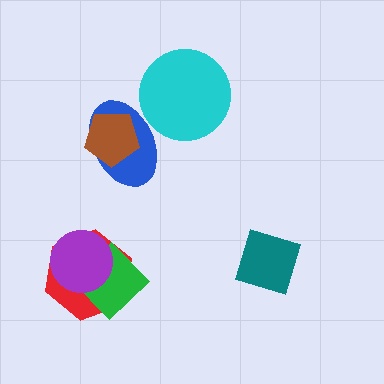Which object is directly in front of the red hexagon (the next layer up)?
The green diamond is directly in front of the red hexagon.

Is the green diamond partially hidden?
Yes, it is partially covered by another shape.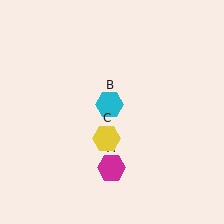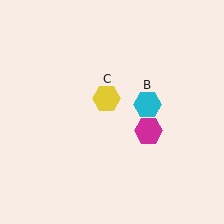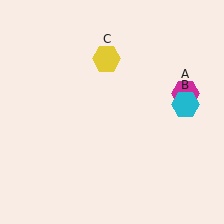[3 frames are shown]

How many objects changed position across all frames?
3 objects changed position: magenta hexagon (object A), cyan hexagon (object B), yellow hexagon (object C).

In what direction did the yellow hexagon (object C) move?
The yellow hexagon (object C) moved up.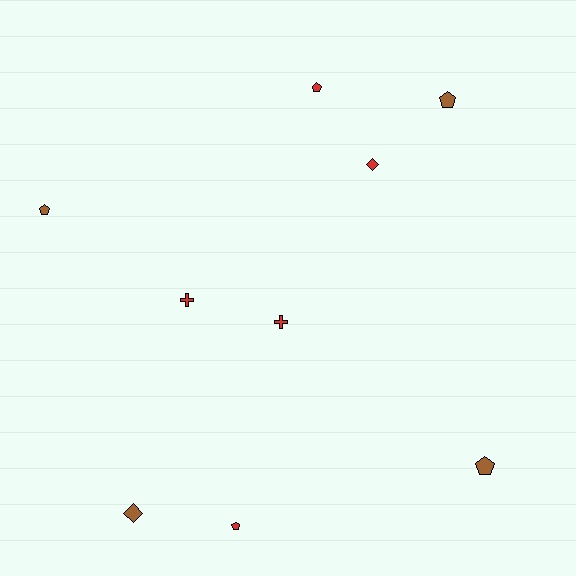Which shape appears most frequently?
Pentagon, with 5 objects.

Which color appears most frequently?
Red, with 5 objects.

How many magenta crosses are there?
There are no magenta crosses.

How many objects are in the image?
There are 9 objects.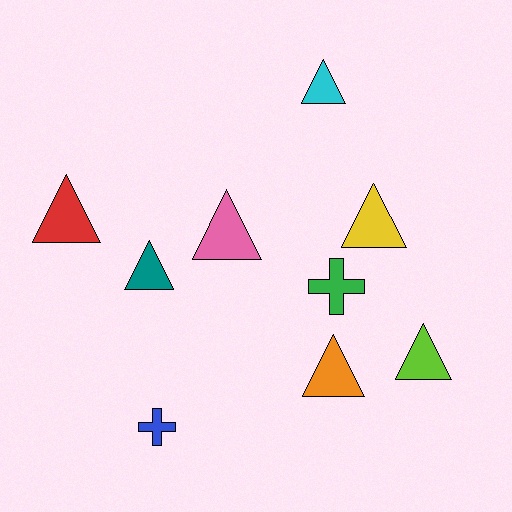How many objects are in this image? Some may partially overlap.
There are 9 objects.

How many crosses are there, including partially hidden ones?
There are 2 crosses.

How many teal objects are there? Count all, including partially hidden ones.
There is 1 teal object.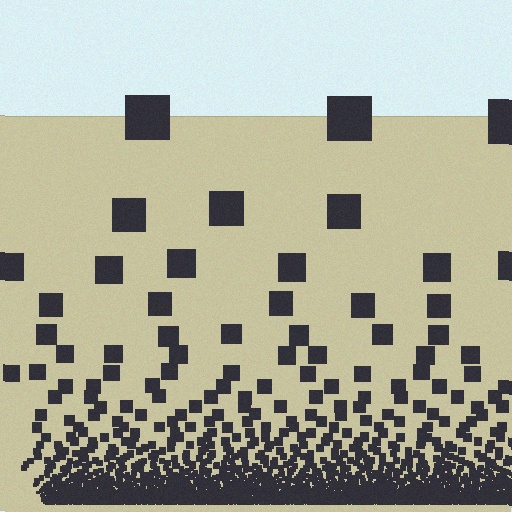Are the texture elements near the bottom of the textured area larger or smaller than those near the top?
Smaller. The gradient is inverted — elements near the bottom are smaller and denser.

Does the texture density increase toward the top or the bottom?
Density increases toward the bottom.